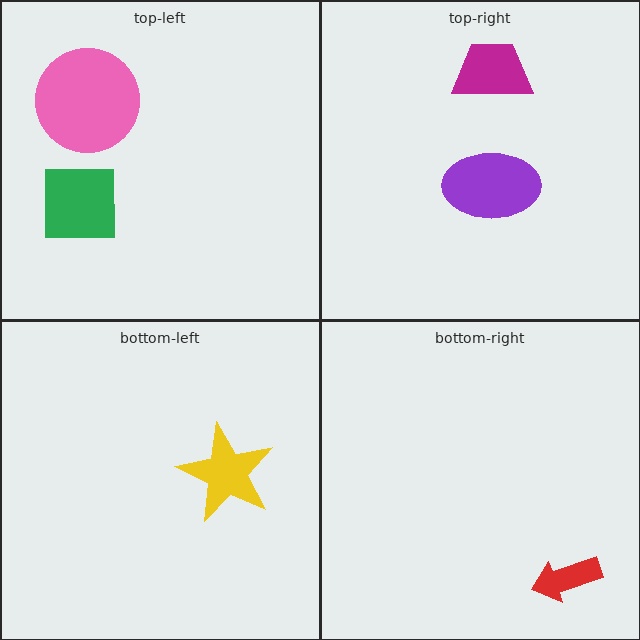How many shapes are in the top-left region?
2.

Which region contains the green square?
The top-left region.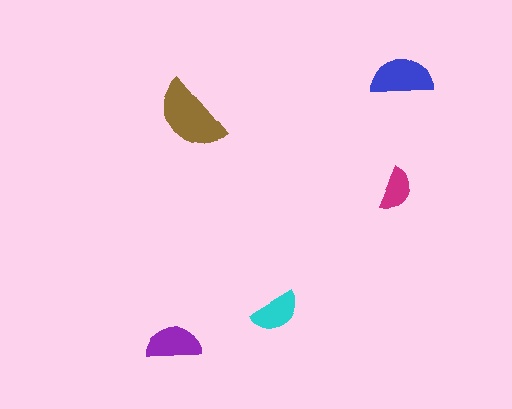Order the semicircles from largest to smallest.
the brown one, the blue one, the purple one, the cyan one, the magenta one.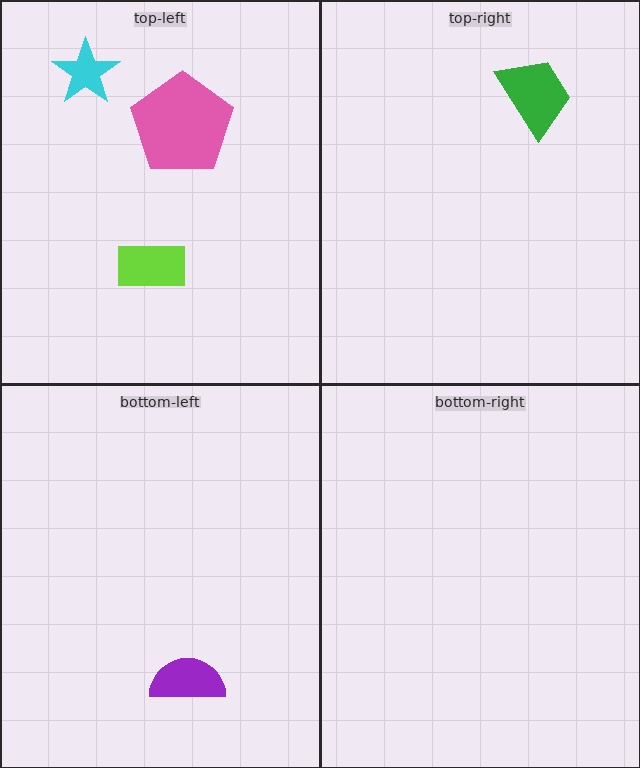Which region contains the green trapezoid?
The top-right region.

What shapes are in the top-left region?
The pink pentagon, the lime rectangle, the cyan star.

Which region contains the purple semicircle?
The bottom-left region.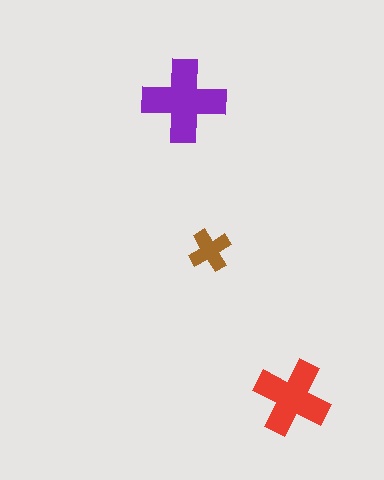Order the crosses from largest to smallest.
the purple one, the red one, the brown one.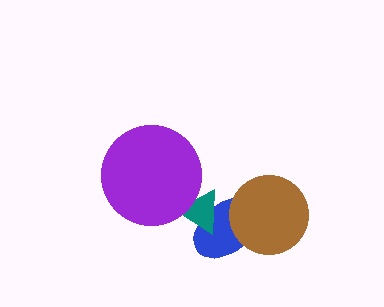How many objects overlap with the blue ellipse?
2 objects overlap with the blue ellipse.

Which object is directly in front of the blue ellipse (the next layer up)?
The teal triangle is directly in front of the blue ellipse.